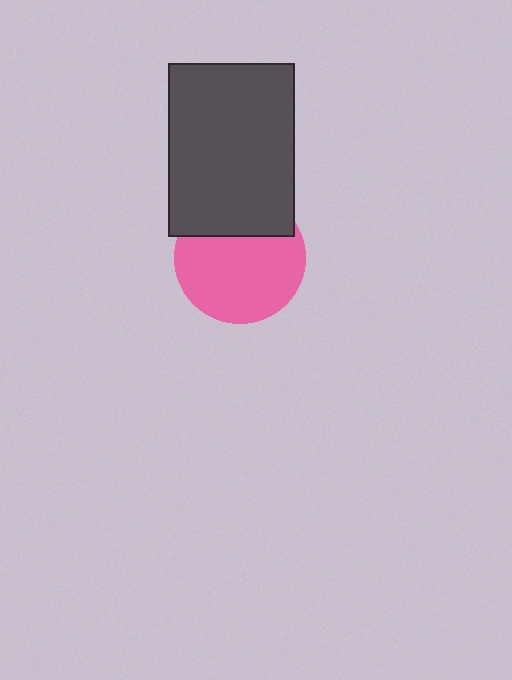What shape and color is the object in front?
The object in front is a dark gray rectangle.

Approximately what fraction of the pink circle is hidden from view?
Roughly 30% of the pink circle is hidden behind the dark gray rectangle.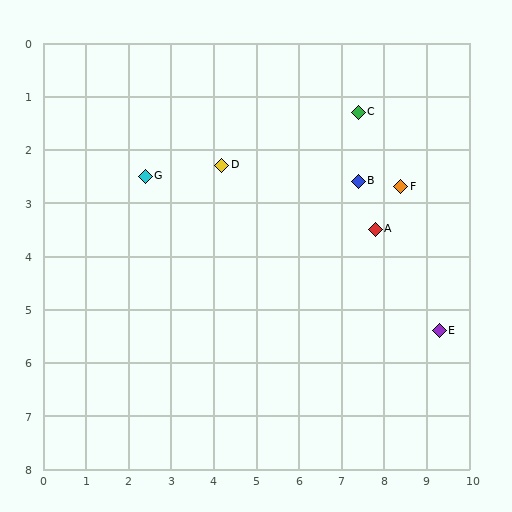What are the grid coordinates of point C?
Point C is at approximately (7.4, 1.3).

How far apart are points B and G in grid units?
Points B and G are about 5.0 grid units apart.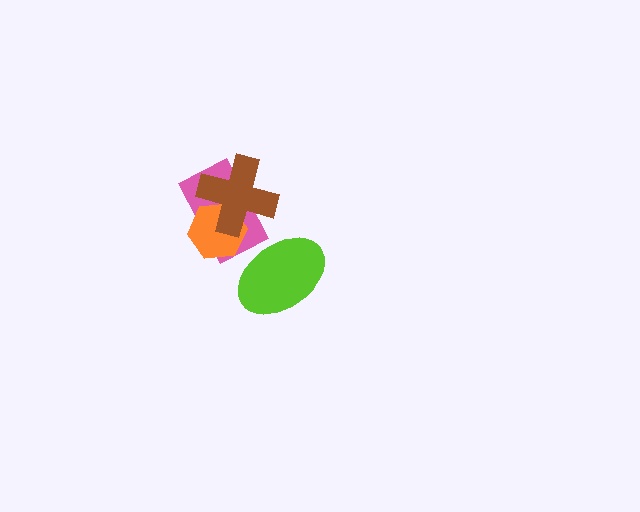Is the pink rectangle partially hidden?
Yes, it is partially covered by another shape.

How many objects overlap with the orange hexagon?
2 objects overlap with the orange hexagon.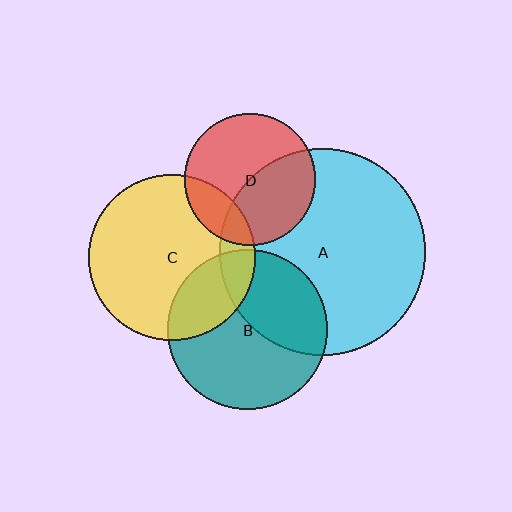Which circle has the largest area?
Circle A (cyan).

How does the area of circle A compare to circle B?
Approximately 1.7 times.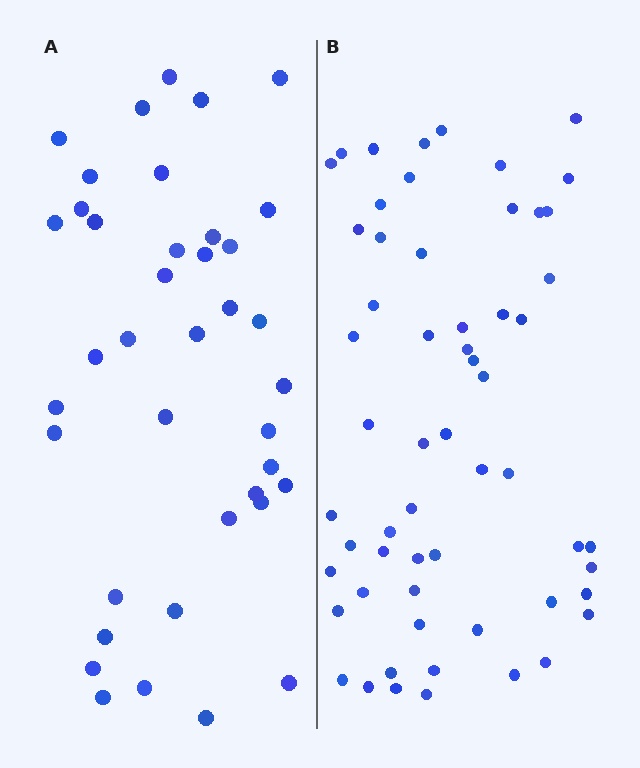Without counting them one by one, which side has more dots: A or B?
Region B (the right region) has more dots.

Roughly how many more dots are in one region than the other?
Region B has approximately 20 more dots than region A.